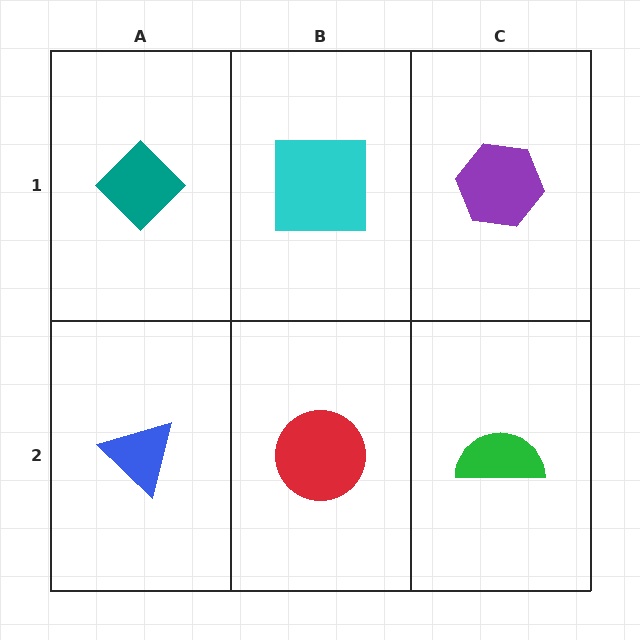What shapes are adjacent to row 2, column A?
A teal diamond (row 1, column A), a red circle (row 2, column B).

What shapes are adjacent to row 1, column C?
A green semicircle (row 2, column C), a cyan square (row 1, column B).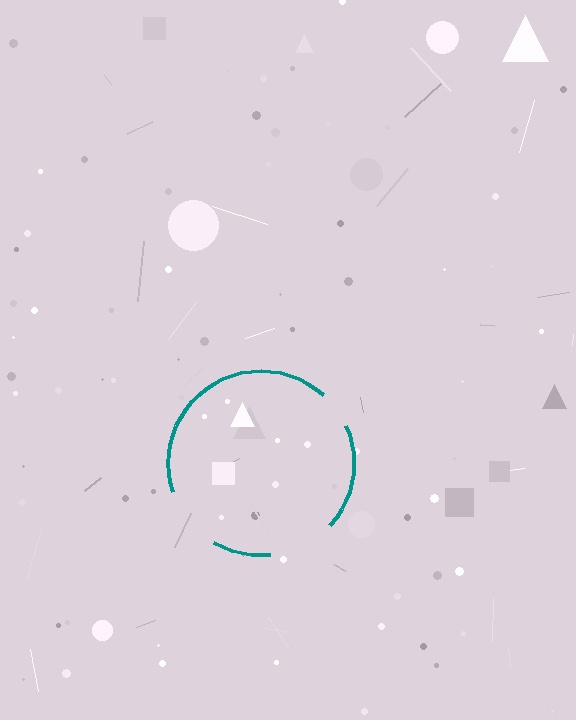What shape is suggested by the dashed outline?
The dashed outline suggests a circle.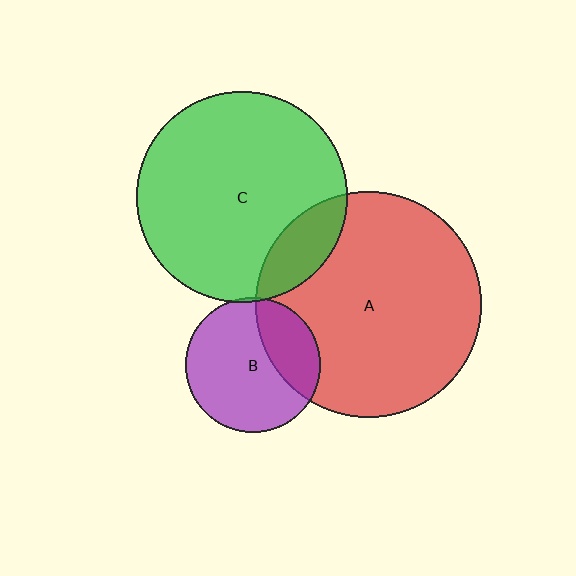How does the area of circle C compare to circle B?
Approximately 2.4 times.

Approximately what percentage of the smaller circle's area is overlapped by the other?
Approximately 15%.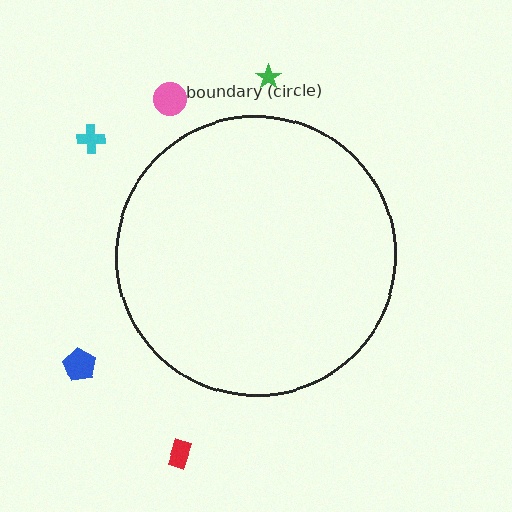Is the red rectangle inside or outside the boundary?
Outside.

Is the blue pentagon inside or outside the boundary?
Outside.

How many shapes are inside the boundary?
0 inside, 5 outside.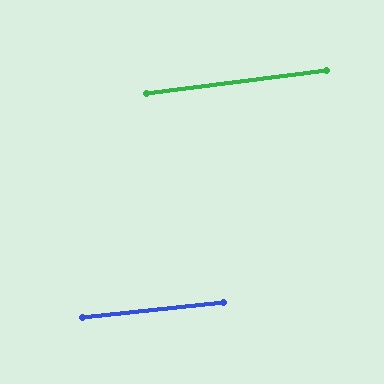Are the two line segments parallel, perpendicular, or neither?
Parallel — their directions differ by only 1.8°.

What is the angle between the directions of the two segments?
Approximately 2 degrees.